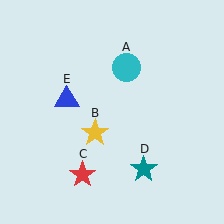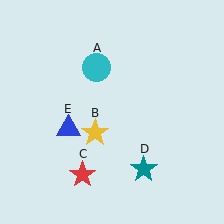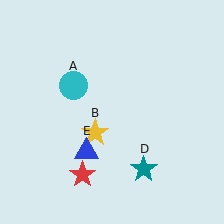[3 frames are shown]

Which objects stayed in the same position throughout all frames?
Yellow star (object B) and red star (object C) and teal star (object D) remained stationary.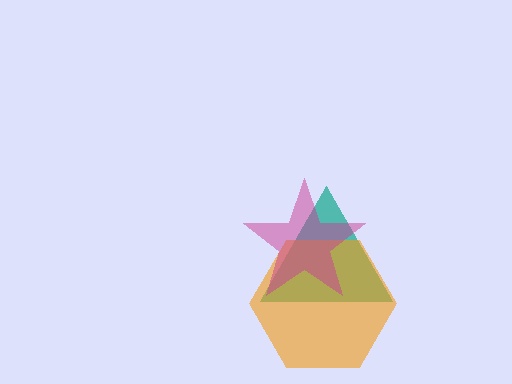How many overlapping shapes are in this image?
There are 3 overlapping shapes in the image.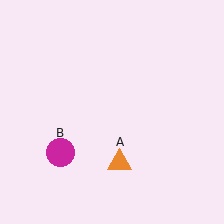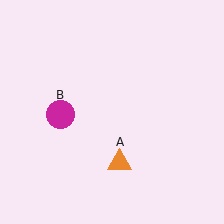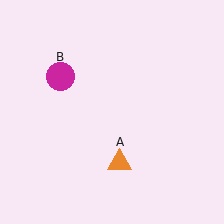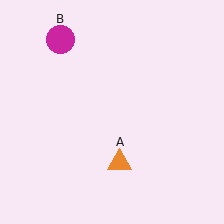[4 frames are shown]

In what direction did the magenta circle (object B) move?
The magenta circle (object B) moved up.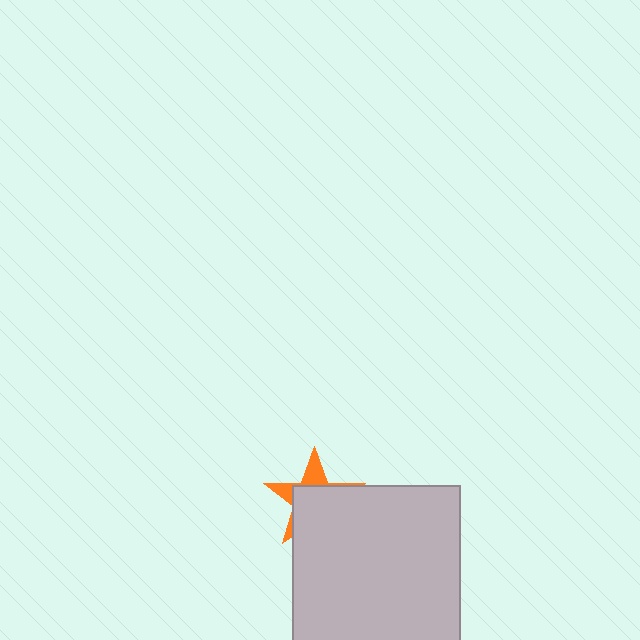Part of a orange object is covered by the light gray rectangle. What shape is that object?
It is a star.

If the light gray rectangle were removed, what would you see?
You would see the complete orange star.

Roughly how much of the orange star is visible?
A small part of it is visible (roughly 32%).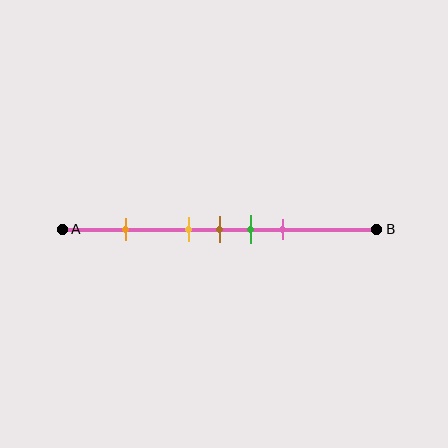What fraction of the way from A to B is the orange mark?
The orange mark is approximately 20% (0.2) of the way from A to B.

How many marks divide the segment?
There are 5 marks dividing the segment.